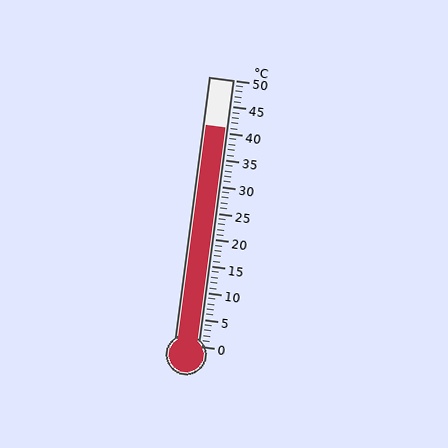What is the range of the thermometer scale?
The thermometer scale ranges from 0°C to 50°C.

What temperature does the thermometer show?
The thermometer shows approximately 41°C.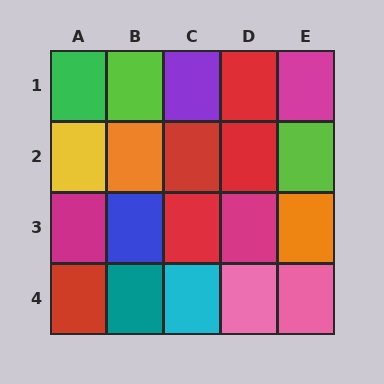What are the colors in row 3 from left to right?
Magenta, blue, red, magenta, orange.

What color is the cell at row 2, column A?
Yellow.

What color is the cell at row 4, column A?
Red.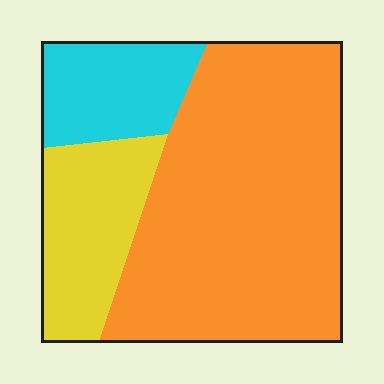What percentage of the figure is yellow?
Yellow covers roughly 20% of the figure.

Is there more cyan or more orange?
Orange.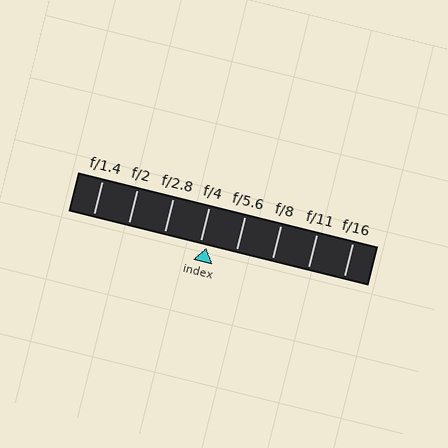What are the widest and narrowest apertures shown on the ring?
The widest aperture shown is f/1.4 and the narrowest is f/16.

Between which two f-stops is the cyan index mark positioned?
The index mark is between f/4 and f/5.6.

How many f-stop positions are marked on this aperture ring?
There are 8 f-stop positions marked.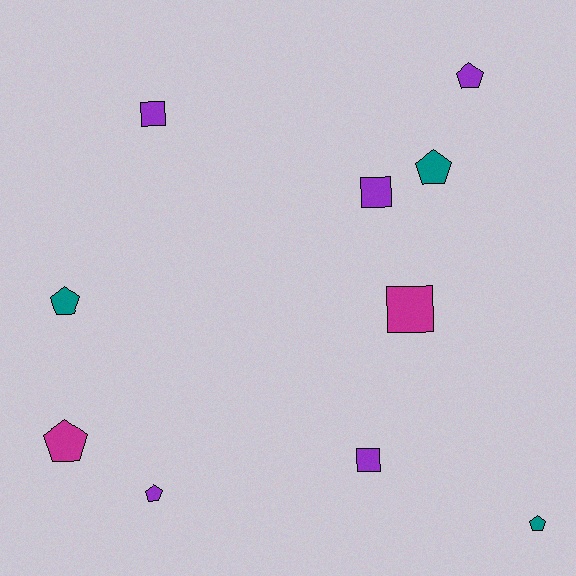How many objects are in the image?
There are 10 objects.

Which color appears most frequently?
Purple, with 5 objects.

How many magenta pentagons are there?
There is 1 magenta pentagon.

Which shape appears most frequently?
Pentagon, with 6 objects.